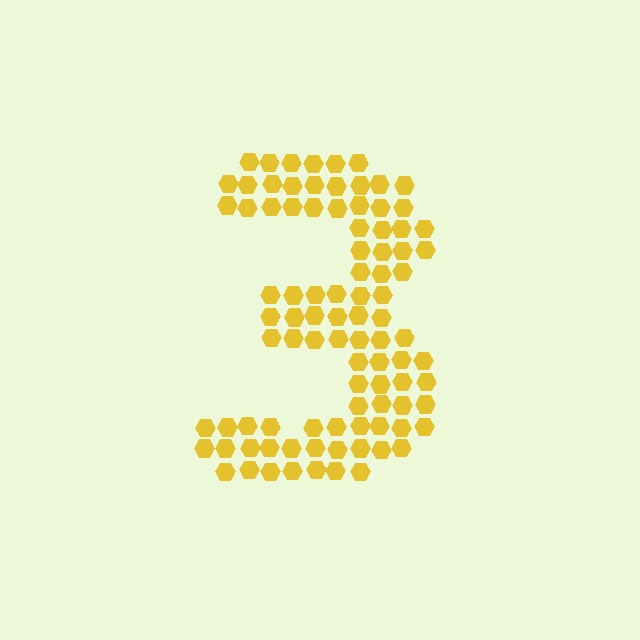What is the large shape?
The large shape is the digit 3.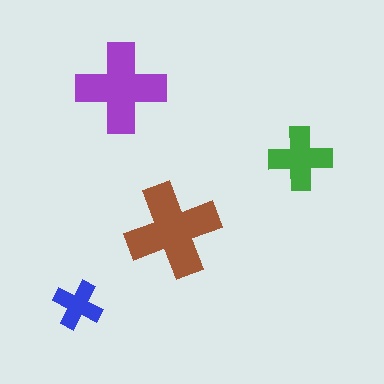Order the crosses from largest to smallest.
the brown one, the purple one, the green one, the blue one.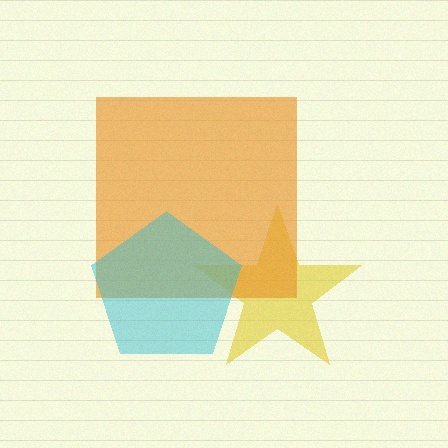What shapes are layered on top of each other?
The layered shapes are: a yellow star, an orange square, a cyan pentagon.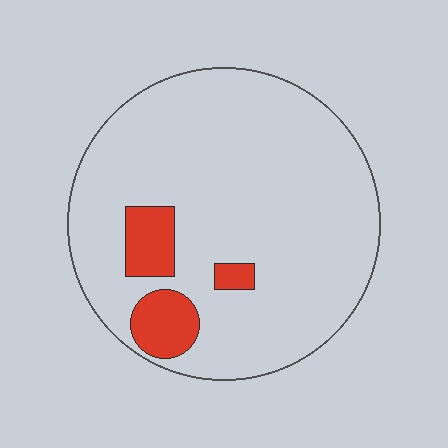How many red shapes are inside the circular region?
3.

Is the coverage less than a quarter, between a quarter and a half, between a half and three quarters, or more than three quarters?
Less than a quarter.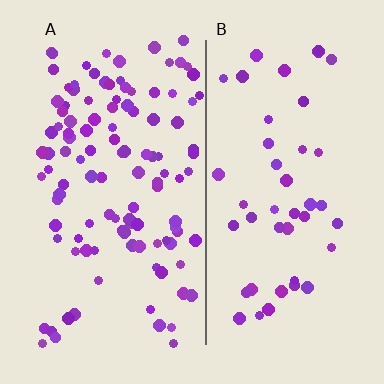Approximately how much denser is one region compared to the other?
Approximately 2.5× — region A over region B.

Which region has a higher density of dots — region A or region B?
A (the left).